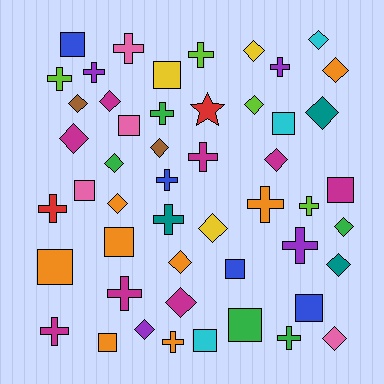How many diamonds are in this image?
There are 19 diamonds.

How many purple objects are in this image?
There are 4 purple objects.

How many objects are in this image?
There are 50 objects.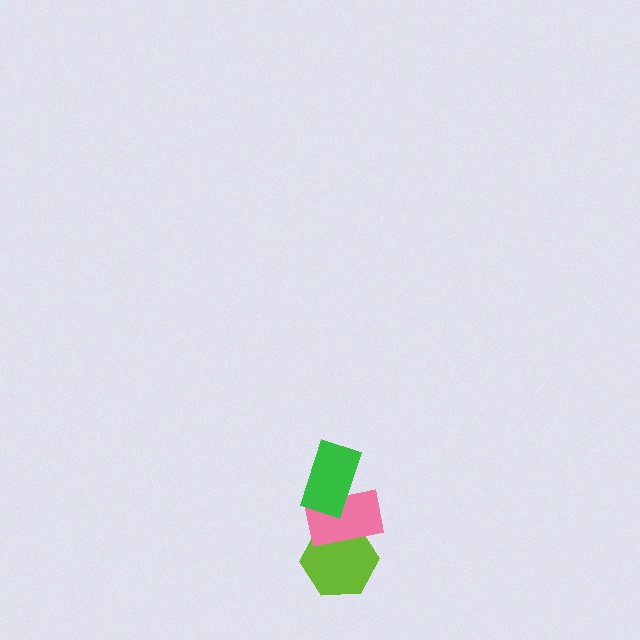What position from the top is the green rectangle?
The green rectangle is 1st from the top.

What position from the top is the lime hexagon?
The lime hexagon is 3rd from the top.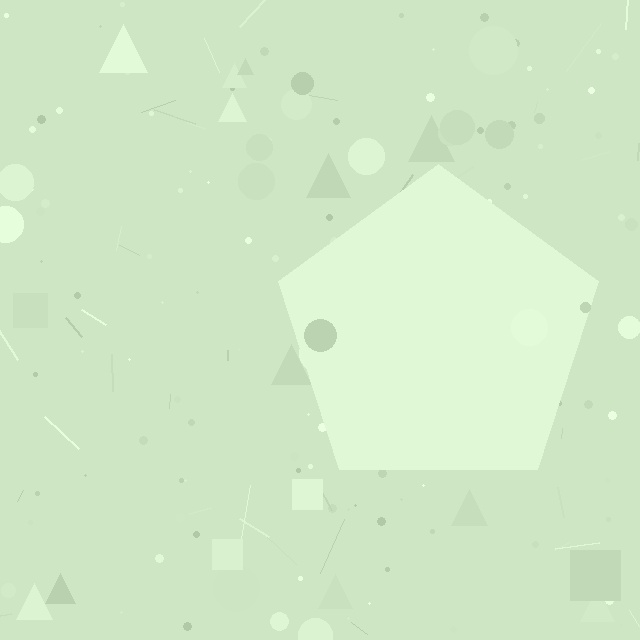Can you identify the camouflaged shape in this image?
The camouflaged shape is a pentagon.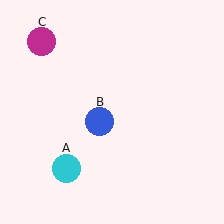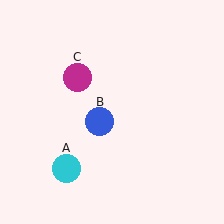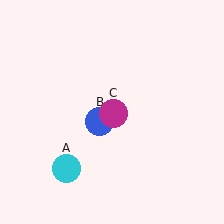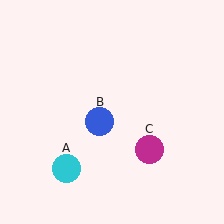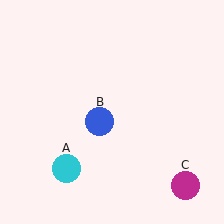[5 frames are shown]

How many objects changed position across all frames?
1 object changed position: magenta circle (object C).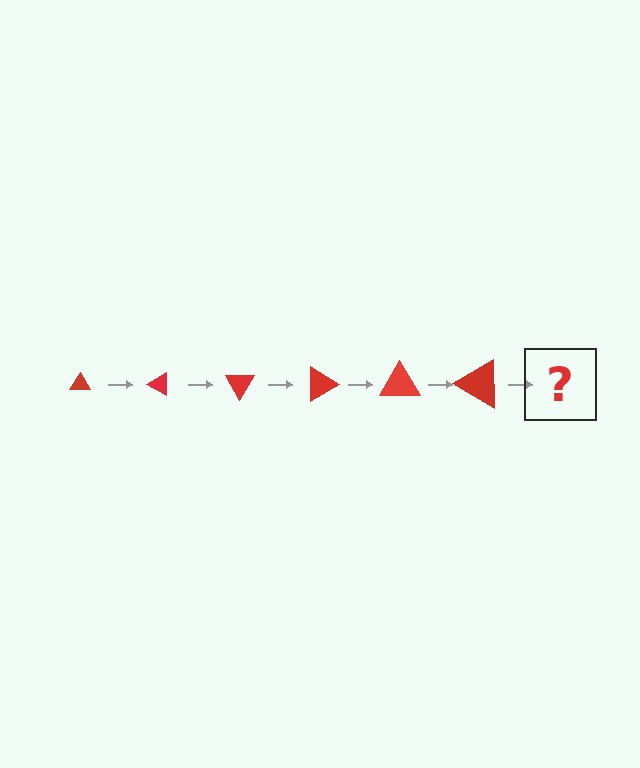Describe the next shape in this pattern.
It should be a triangle, larger than the previous one and rotated 180 degrees from the start.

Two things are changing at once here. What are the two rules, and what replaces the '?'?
The two rules are that the triangle grows larger each step and it rotates 30 degrees each step. The '?' should be a triangle, larger than the previous one and rotated 180 degrees from the start.